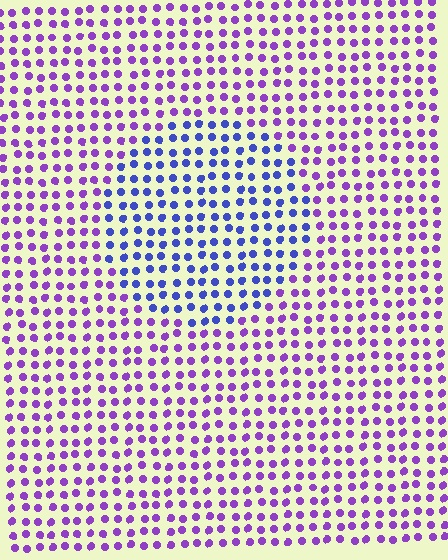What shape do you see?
I see a circle.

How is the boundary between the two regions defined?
The boundary is defined purely by a slight shift in hue (about 42 degrees). Spacing, size, and orientation are identical on both sides.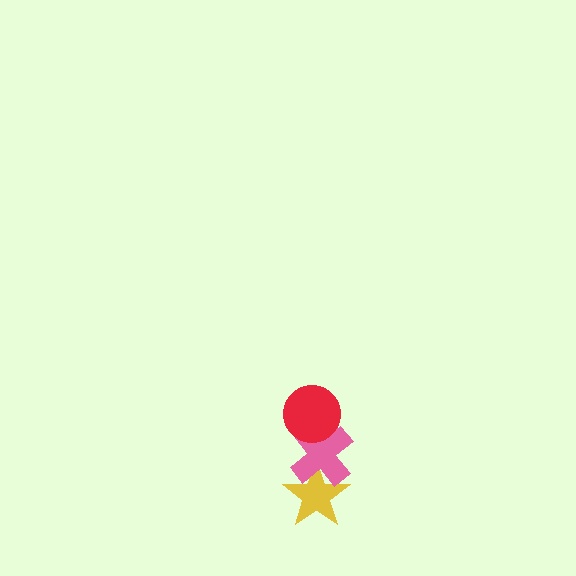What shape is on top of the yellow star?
The pink cross is on top of the yellow star.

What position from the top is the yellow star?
The yellow star is 3rd from the top.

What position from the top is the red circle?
The red circle is 1st from the top.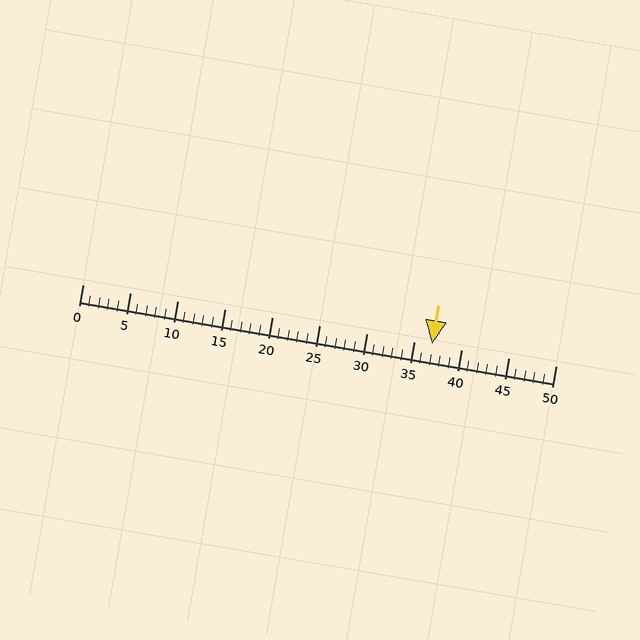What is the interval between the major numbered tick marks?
The major tick marks are spaced 5 units apart.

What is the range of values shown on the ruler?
The ruler shows values from 0 to 50.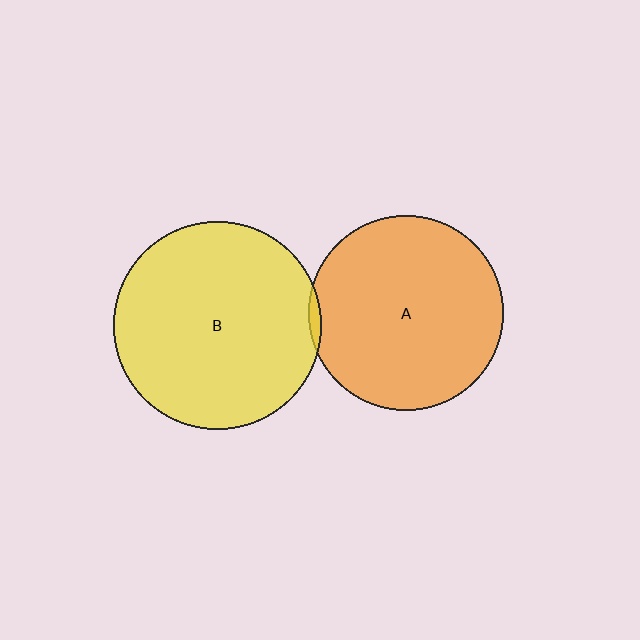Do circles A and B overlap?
Yes.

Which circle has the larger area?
Circle B (yellow).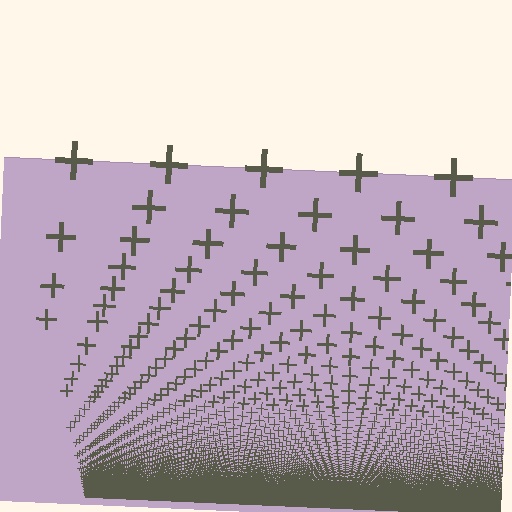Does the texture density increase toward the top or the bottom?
Density increases toward the bottom.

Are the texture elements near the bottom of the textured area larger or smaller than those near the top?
Smaller. The gradient is inverted — elements near the bottom are smaller and denser.